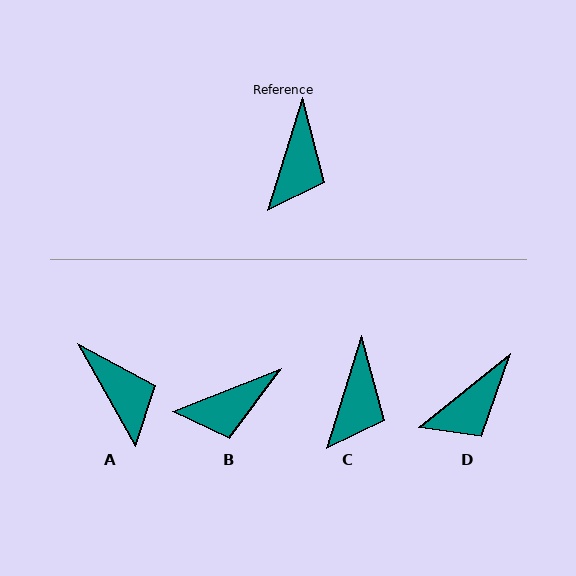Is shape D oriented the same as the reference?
No, it is off by about 34 degrees.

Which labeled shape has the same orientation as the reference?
C.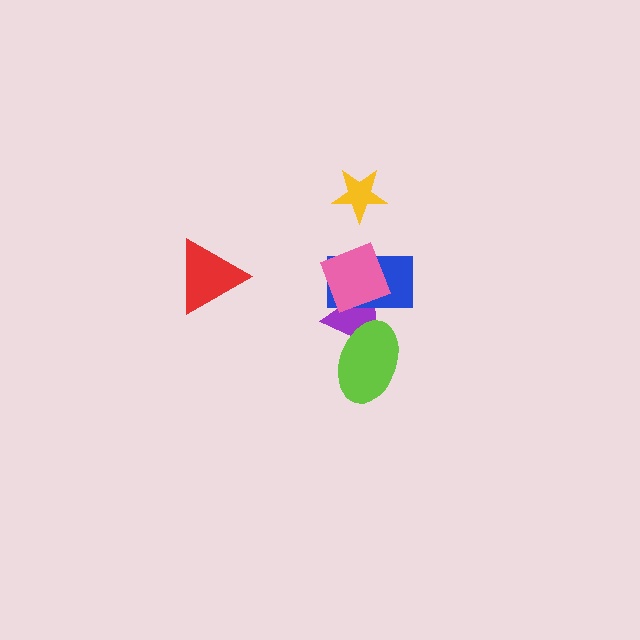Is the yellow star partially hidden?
No, no other shape covers it.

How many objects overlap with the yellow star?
0 objects overlap with the yellow star.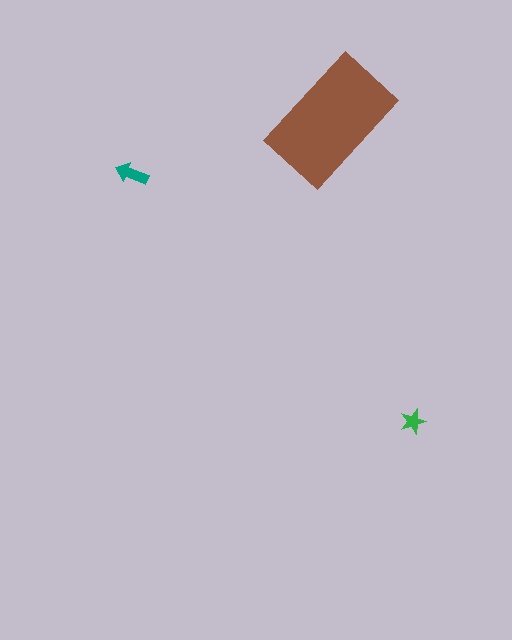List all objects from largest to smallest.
The brown rectangle, the teal arrow, the green star.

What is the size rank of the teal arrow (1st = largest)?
2nd.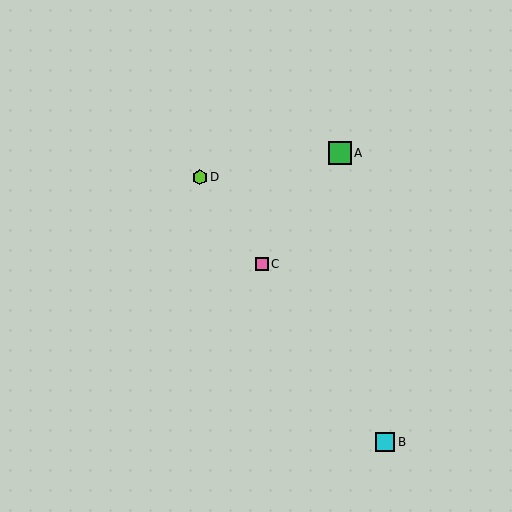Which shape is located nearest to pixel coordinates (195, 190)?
The lime hexagon (labeled D) at (200, 177) is nearest to that location.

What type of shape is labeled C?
Shape C is a pink square.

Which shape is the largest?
The green square (labeled A) is the largest.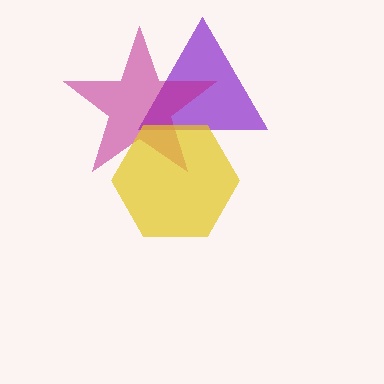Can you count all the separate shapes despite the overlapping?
Yes, there are 3 separate shapes.